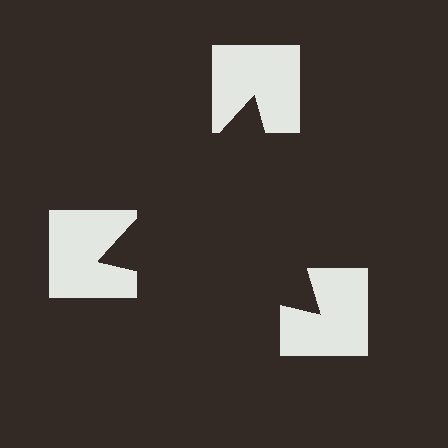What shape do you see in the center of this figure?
An illusory triangle — its edges are inferred from the aligned wedge cuts in the notched squares, not physically drawn.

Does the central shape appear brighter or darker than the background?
It typically appears slightly darker than the background, even though no actual brightness change is drawn.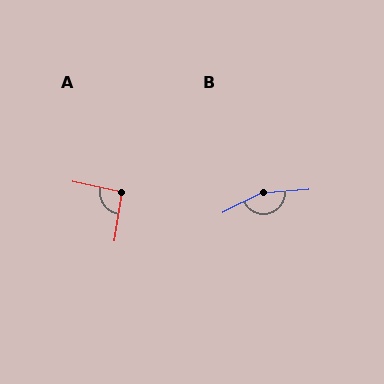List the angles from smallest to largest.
A (93°), B (158°).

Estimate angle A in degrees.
Approximately 93 degrees.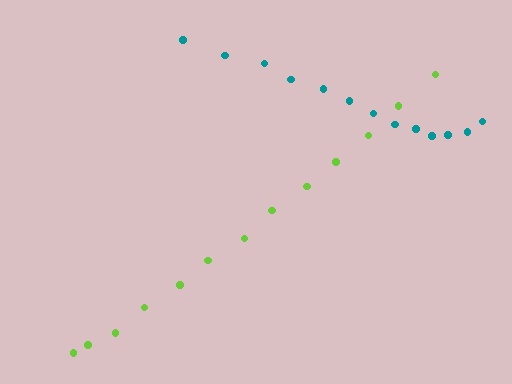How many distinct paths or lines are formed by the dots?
There are 2 distinct paths.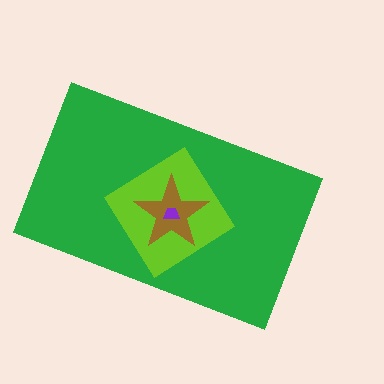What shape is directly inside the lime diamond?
The brown star.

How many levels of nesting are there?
4.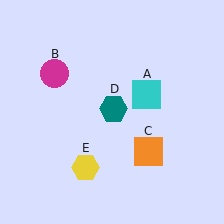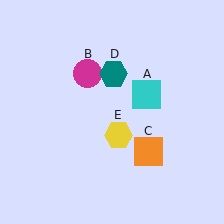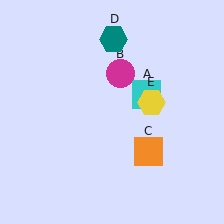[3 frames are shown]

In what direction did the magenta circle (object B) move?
The magenta circle (object B) moved right.